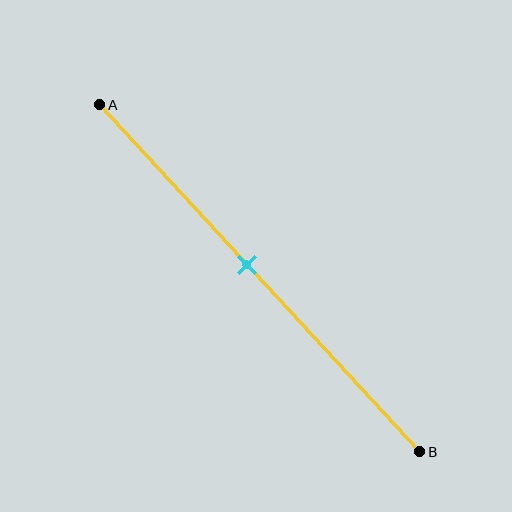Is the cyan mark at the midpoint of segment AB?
No, the mark is at about 45% from A, not at the 50% midpoint.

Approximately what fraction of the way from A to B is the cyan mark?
The cyan mark is approximately 45% of the way from A to B.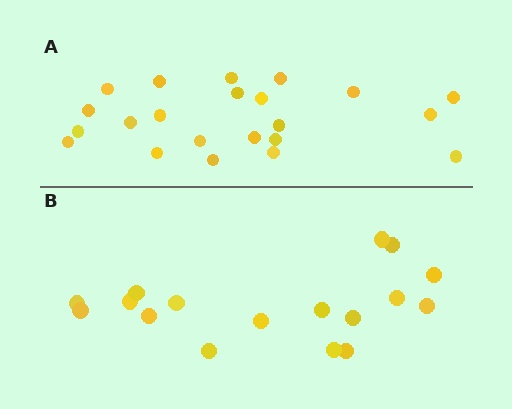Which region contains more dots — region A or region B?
Region A (the top region) has more dots.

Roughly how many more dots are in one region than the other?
Region A has about 5 more dots than region B.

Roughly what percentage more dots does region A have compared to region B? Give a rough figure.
About 30% more.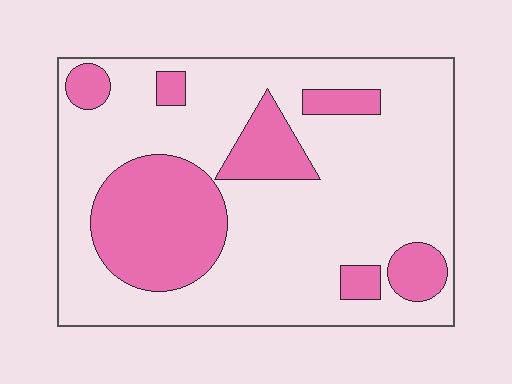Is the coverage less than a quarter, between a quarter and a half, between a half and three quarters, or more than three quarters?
Between a quarter and a half.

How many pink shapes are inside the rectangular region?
7.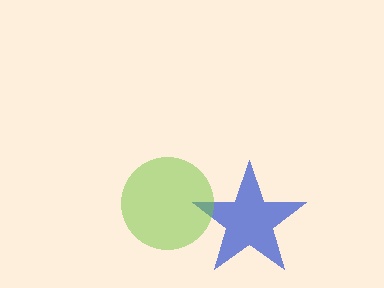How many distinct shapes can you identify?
There are 2 distinct shapes: a blue star, a lime circle.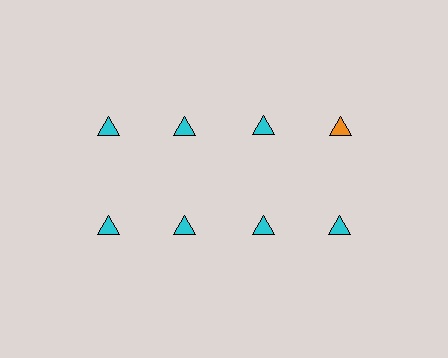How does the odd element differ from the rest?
It has a different color: orange instead of cyan.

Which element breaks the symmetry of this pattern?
The orange triangle in the top row, second from right column breaks the symmetry. All other shapes are cyan triangles.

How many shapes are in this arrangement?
There are 8 shapes arranged in a grid pattern.